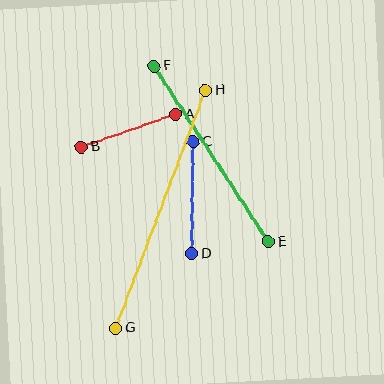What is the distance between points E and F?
The distance is approximately 210 pixels.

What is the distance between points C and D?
The distance is approximately 112 pixels.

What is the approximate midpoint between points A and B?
The midpoint is at approximately (129, 131) pixels.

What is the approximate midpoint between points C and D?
The midpoint is at approximately (193, 198) pixels.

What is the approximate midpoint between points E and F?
The midpoint is at approximately (211, 154) pixels.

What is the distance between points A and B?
The distance is approximately 100 pixels.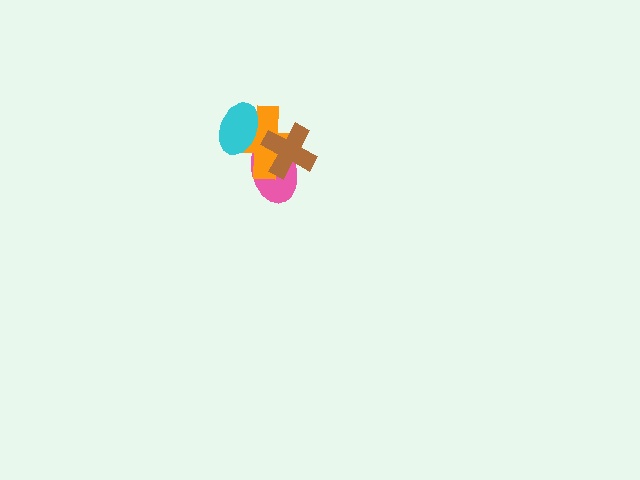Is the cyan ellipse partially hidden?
No, no other shape covers it.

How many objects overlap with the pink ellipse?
3 objects overlap with the pink ellipse.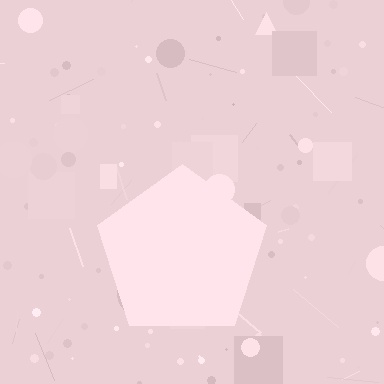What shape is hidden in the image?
A pentagon is hidden in the image.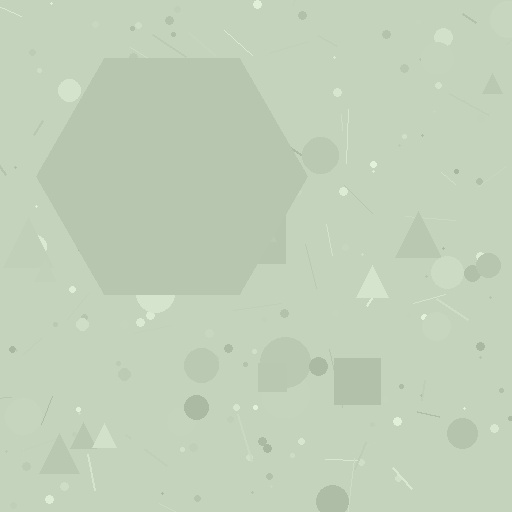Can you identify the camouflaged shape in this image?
The camouflaged shape is a hexagon.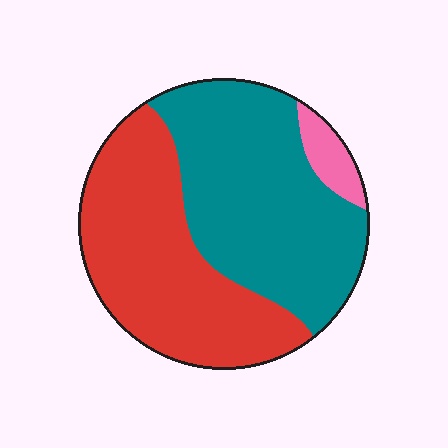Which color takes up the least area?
Pink, at roughly 5%.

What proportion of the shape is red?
Red covers roughly 45% of the shape.